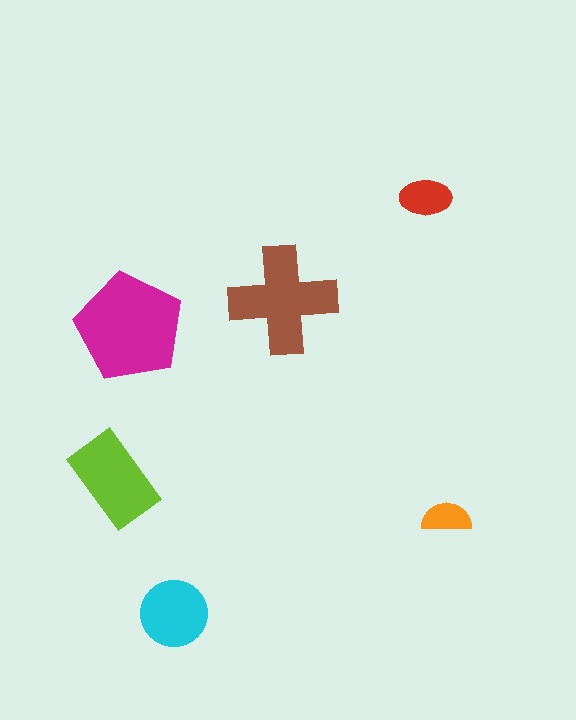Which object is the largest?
The magenta pentagon.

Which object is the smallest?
The orange semicircle.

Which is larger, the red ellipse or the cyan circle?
The cyan circle.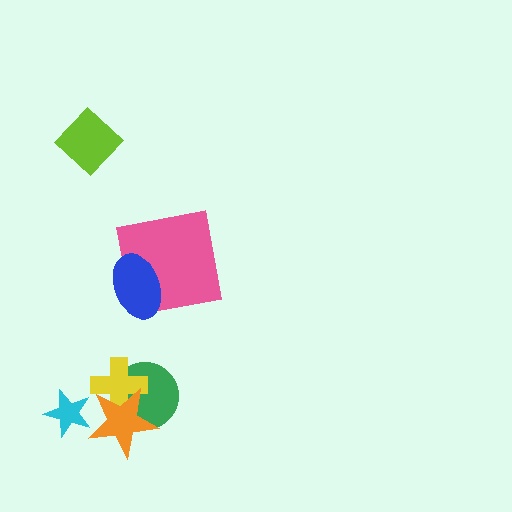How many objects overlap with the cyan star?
1 object overlaps with the cyan star.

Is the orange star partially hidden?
Yes, it is partially covered by another shape.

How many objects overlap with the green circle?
2 objects overlap with the green circle.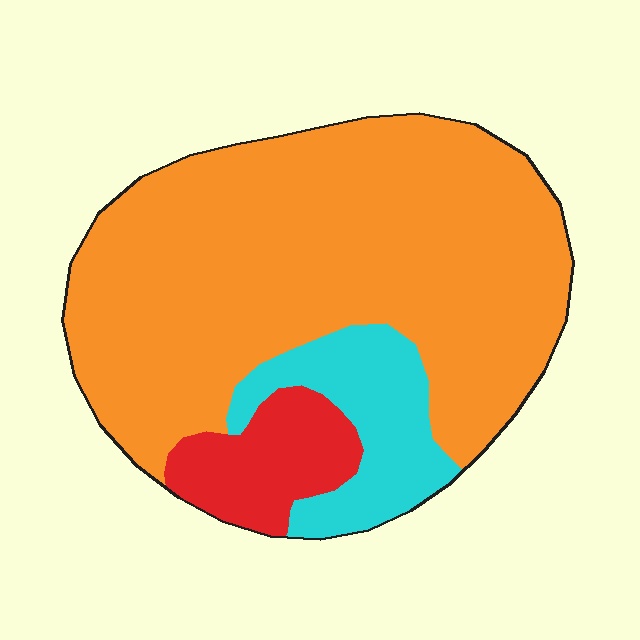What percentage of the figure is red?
Red takes up about one tenth (1/10) of the figure.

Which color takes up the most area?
Orange, at roughly 75%.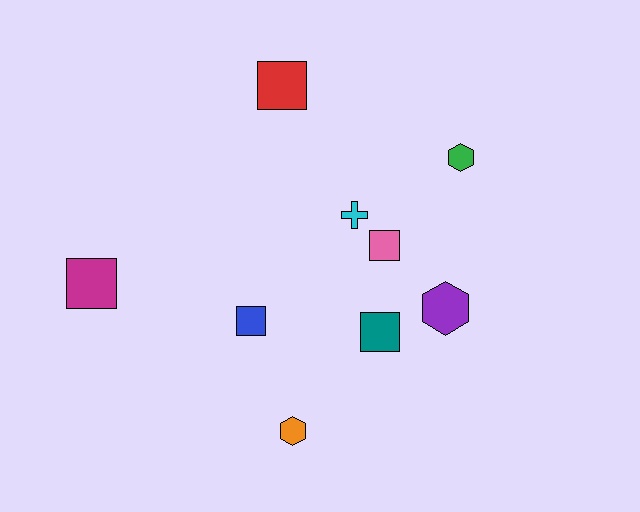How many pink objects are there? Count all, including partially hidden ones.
There is 1 pink object.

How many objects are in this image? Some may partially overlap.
There are 9 objects.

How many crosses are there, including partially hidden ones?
There is 1 cross.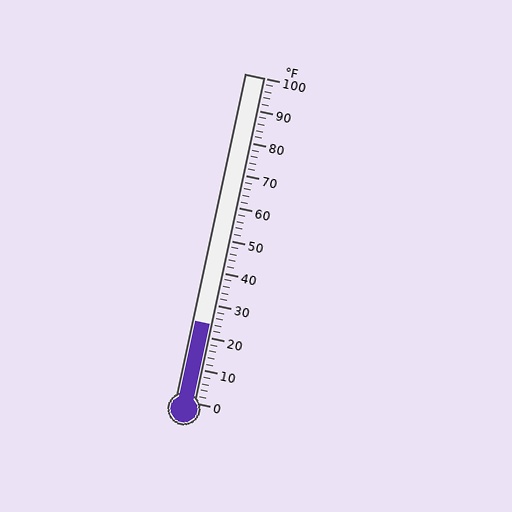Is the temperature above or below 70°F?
The temperature is below 70°F.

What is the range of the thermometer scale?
The thermometer scale ranges from 0°F to 100°F.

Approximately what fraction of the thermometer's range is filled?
The thermometer is filled to approximately 25% of its range.